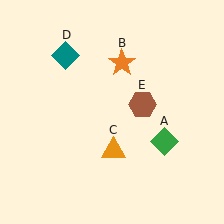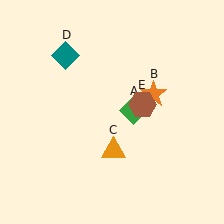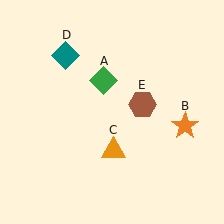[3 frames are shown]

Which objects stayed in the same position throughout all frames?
Orange triangle (object C) and teal diamond (object D) and brown hexagon (object E) remained stationary.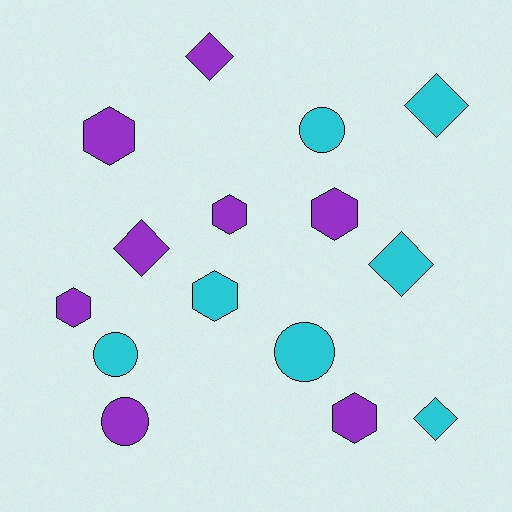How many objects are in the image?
There are 15 objects.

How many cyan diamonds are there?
There are 3 cyan diamonds.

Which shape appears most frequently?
Hexagon, with 6 objects.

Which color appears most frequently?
Purple, with 8 objects.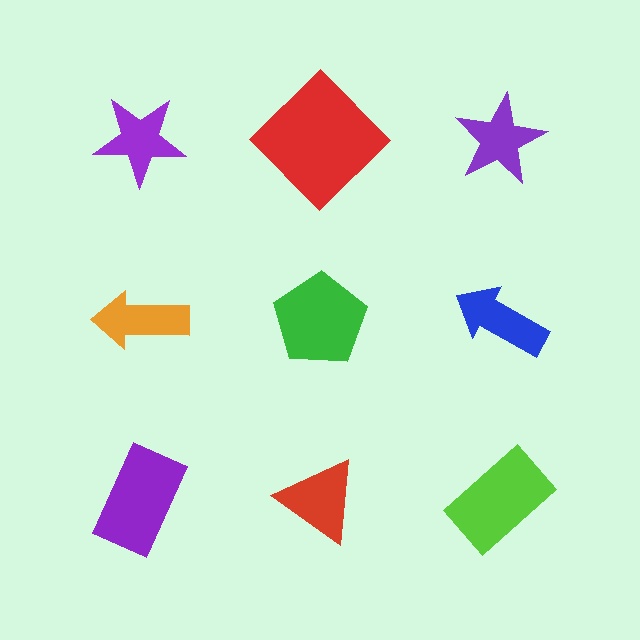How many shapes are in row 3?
3 shapes.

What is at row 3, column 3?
A lime rectangle.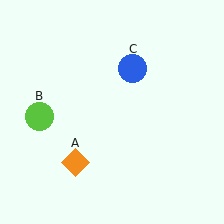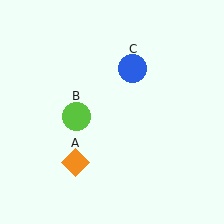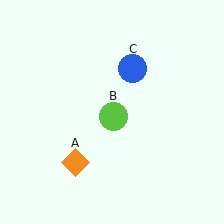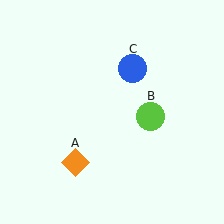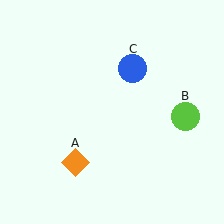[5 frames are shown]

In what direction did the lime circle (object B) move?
The lime circle (object B) moved right.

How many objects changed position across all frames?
1 object changed position: lime circle (object B).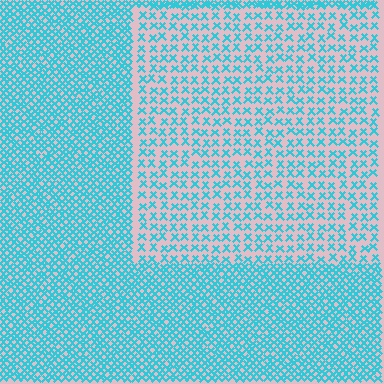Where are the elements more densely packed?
The elements are more densely packed outside the rectangle boundary.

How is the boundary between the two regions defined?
The boundary is defined by a change in element density (approximately 2.3x ratio). All elements are the same color, size, and shape.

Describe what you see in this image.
The image contains small cyan elements arranged at two different densities. A rectangle-shaped region is visible where the elements are less densely packed than the surrounding area.